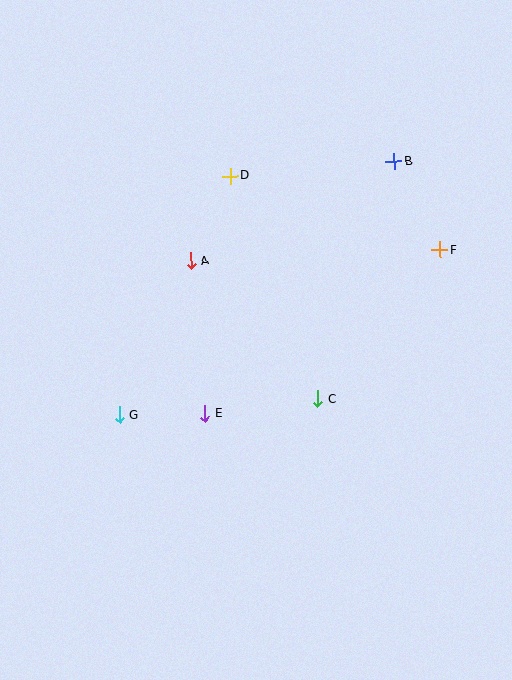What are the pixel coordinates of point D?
Point D is at (230, 176).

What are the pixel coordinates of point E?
Point E is at (205, 413).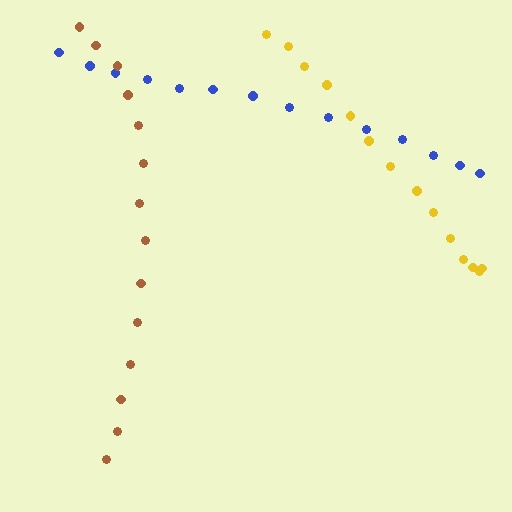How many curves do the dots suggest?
There are 3 distinct paths.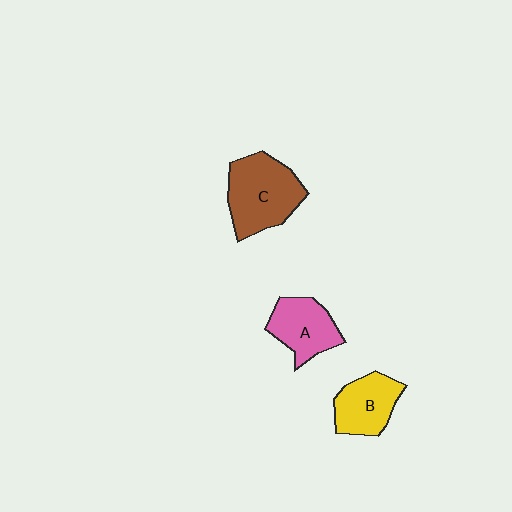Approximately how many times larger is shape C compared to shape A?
Approximately 1.4 times.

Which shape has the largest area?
Shape C (brown).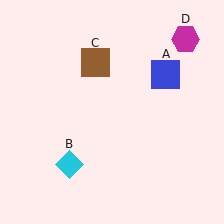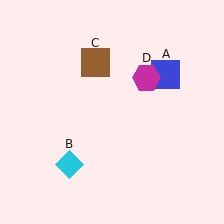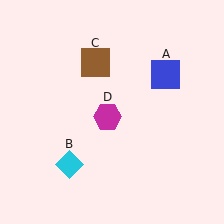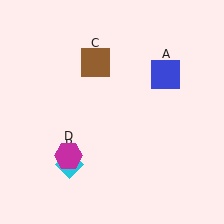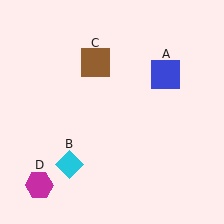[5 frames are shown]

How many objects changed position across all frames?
1 object changed position: magenta hexagon (object D).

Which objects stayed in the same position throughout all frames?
Blue square (object A) and cyan diamond (object B) and brown square (object C) remained stationary.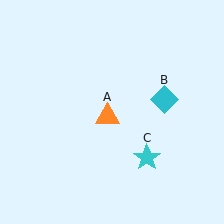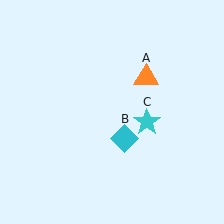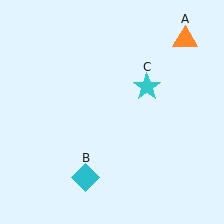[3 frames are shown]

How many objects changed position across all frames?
3 objects changed position: orange triangle (object A), cyan diamond (object B), cyan star (object C).